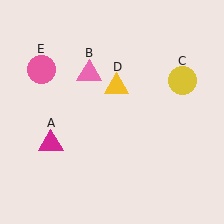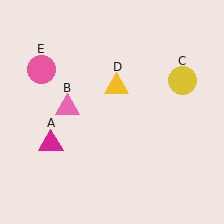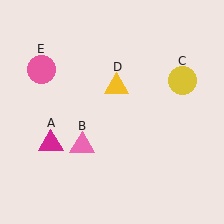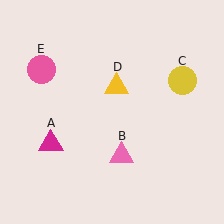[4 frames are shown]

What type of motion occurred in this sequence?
The pink triangle (object B) rotated counterclockwise around the center of the scene.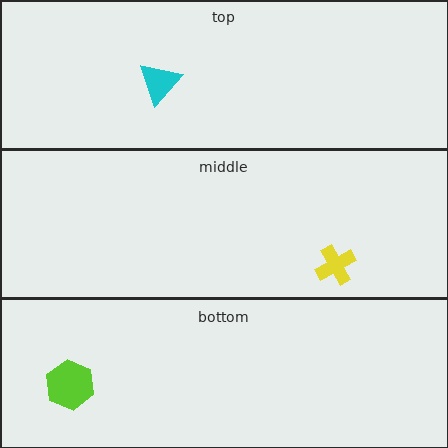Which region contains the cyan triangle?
The top region.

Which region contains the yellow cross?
The middle region.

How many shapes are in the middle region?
1.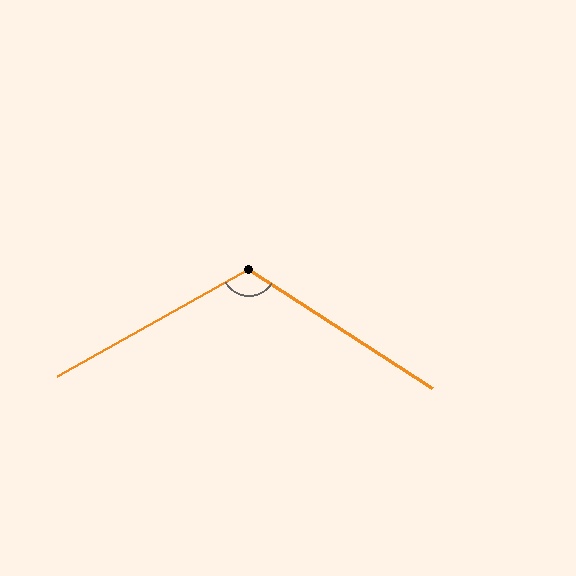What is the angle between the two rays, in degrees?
Approximately 118 degrees.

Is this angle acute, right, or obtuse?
It is obtuse.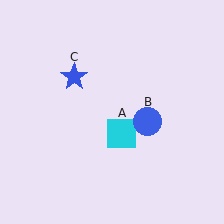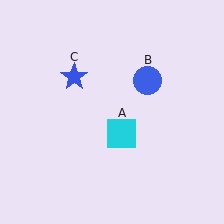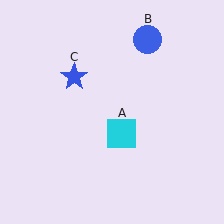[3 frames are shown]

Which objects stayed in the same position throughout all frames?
Cyan square (object A) and blue star (object C) remained stationary.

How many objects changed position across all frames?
1 object changed position: blue circle (object B).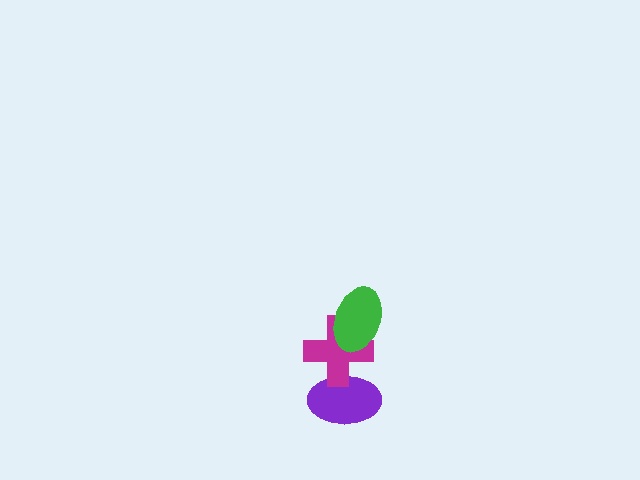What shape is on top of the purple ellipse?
The magenta cross is on top of the purple ellipse.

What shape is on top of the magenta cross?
The green ellipse is on top of the magenta cross.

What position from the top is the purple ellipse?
The purple ellipse is 3rd from the top.